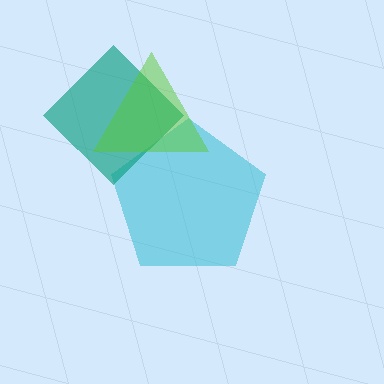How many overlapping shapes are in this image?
There are 3 overlapping shapes in the image.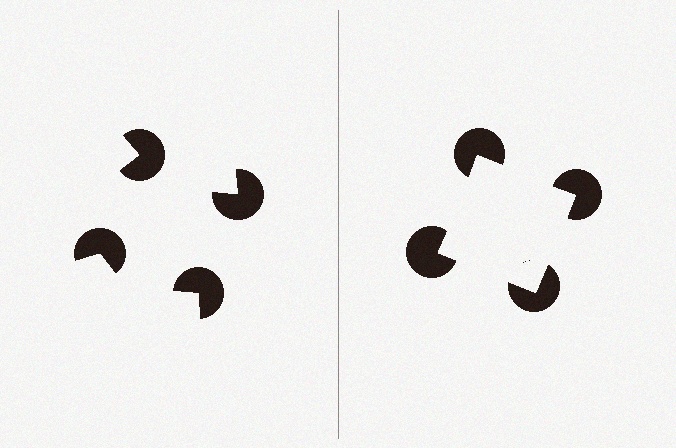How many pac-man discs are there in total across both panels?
8 — 4 on each side.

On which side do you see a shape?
An illusory square appears on the right side. On the left side the wedge cuts are rotated, so no coherent shape forms.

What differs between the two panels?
The pac-man discs are positioned identically on both sides; only the wedge orientations differ. On the right they align to a square; on the left they are misaligned.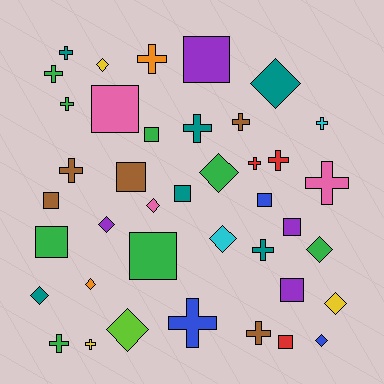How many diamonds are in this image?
There are 12 diamonds.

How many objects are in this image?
There are 40 objects.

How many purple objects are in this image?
There are 4 purple objects.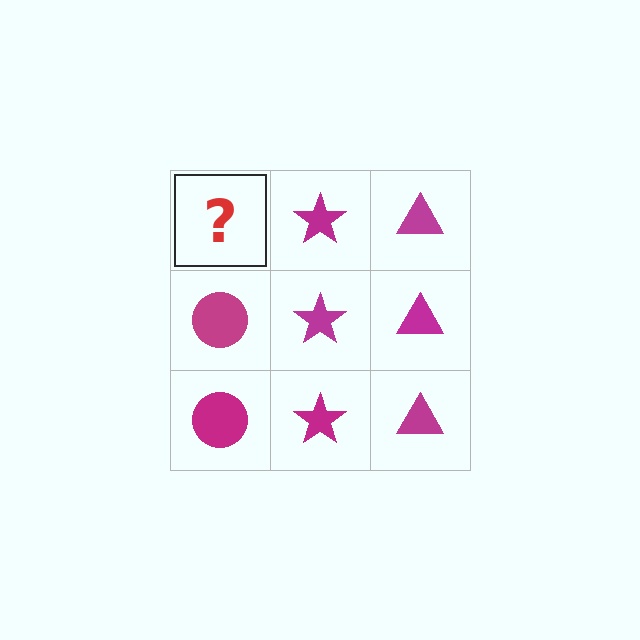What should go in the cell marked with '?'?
The missing cell should contain a magenta circle.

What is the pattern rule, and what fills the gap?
The rule is that each column has a consistent shape. The gap should be filled with a magenta circle.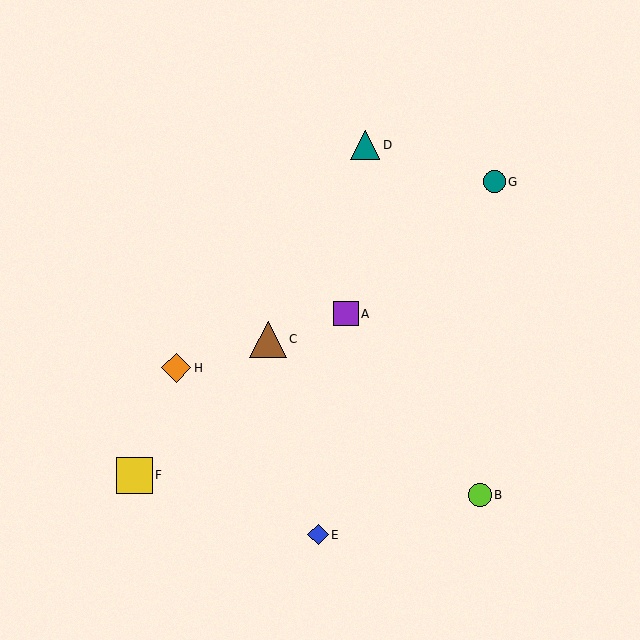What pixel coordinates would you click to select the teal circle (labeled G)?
Click at (494, 182) to select the teal circle G.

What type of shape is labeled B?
Shape B is a lime circle.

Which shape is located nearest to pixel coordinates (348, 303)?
The purple square (labeled A) at (346, 314) is nearest to that location.